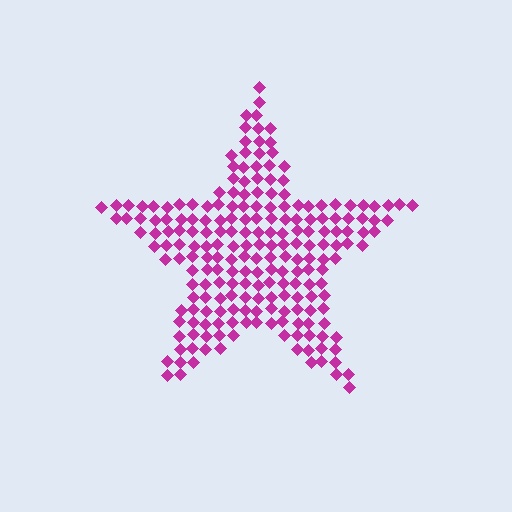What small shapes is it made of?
It is made of small diamonds.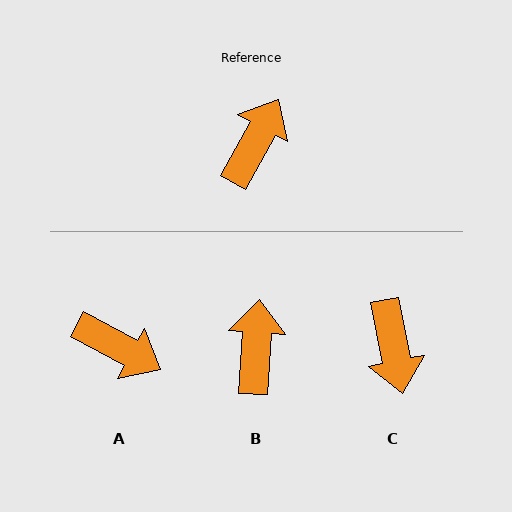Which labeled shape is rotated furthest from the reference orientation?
C, about 140 degrees away.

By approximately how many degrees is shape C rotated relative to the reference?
Approximately 140 degrees clockwise.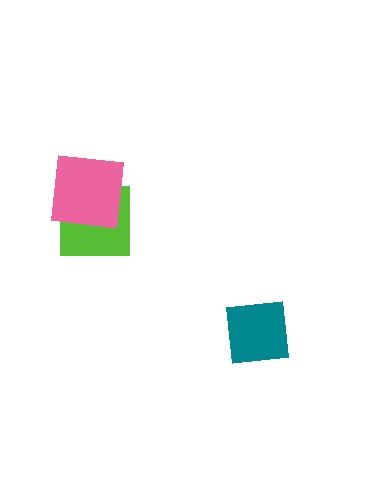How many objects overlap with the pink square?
1 object overlaps with the pink square.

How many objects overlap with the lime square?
1 object overlaps with the lime square.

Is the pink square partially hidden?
No, no other shape covers it.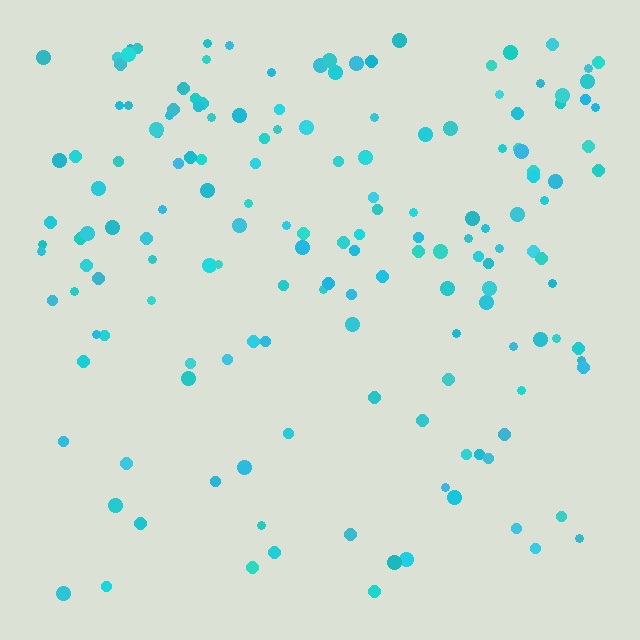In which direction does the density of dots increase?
From bottom to top, with the top side densest.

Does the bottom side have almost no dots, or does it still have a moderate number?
Still a moderate number, just noticeably fewer than the top.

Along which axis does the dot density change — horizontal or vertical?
Vertical.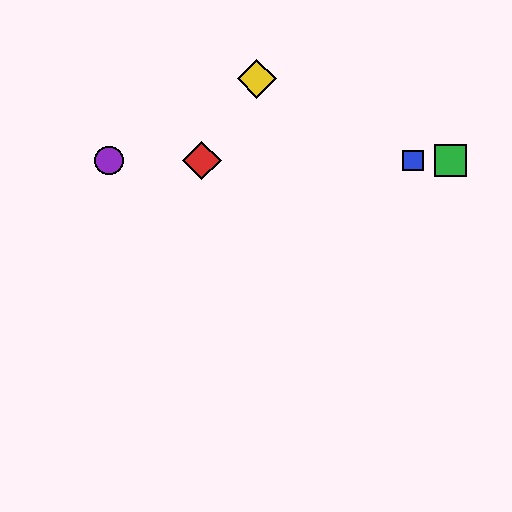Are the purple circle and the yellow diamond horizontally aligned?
No, the purple circle is at y≈161 and the yellow diamond is at y≈79.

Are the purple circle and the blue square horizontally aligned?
Yes, both are at y≈161.